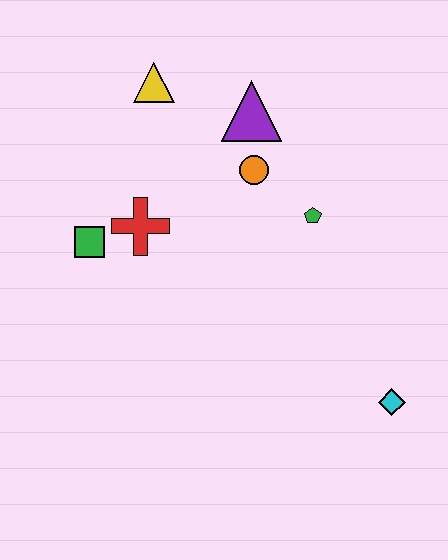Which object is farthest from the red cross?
The cyan diamond is farthest from the red cross.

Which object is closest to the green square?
The red cross is closest to the green square.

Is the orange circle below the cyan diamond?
No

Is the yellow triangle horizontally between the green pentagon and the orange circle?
No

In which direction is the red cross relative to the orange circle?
The red cross is to the left of the orange circle.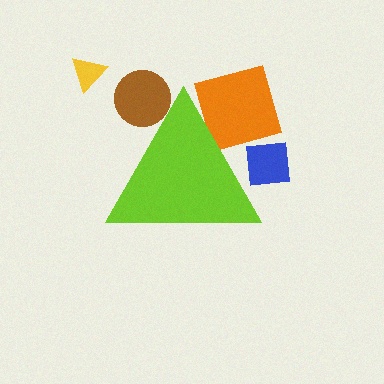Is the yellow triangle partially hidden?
No, the yellow triangle is fully visible.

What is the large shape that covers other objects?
A lime triangle.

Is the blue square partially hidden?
Yes, the blue square is partially hidden behind the lime triangle.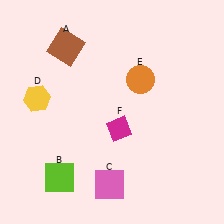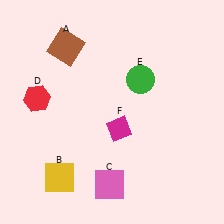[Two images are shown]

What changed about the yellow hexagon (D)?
In Image 1, D is yellow. In Image 2, it changed to red.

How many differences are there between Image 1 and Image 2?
There are 3 differences between the two images.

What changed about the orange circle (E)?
In Image 1, E is orange. In Image 2, it changed to green.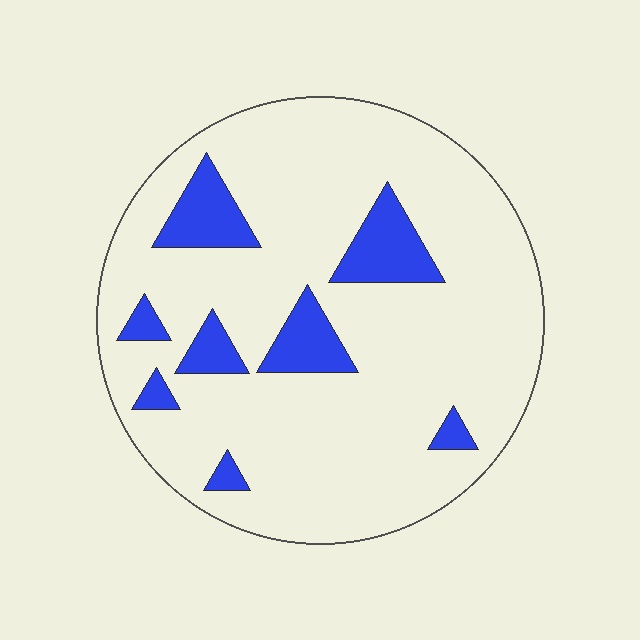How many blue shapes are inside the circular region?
8.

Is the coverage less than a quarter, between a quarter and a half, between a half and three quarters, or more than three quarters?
Less than a quarter.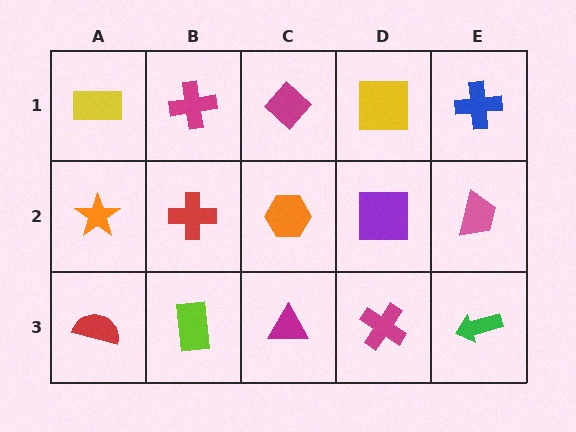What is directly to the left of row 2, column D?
An orange hexagon.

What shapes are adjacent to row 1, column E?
A pink trapezoid (row 2, column E), a yellow square (row 1, column D).